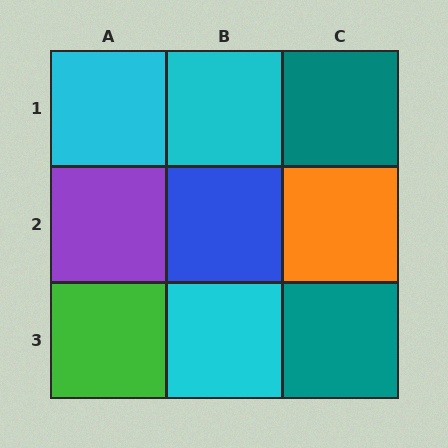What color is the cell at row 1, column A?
Cyan.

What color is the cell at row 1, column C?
Teal.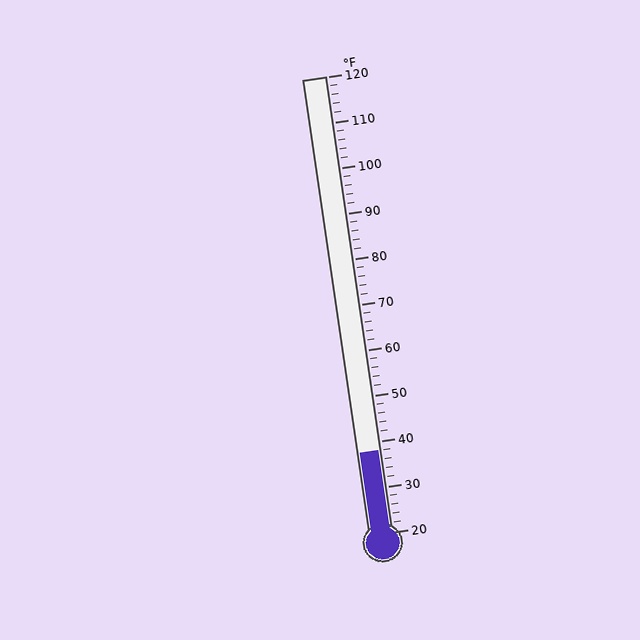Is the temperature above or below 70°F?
The temperature is below 70°F.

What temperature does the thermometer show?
The thermometer shows approximately 38°F.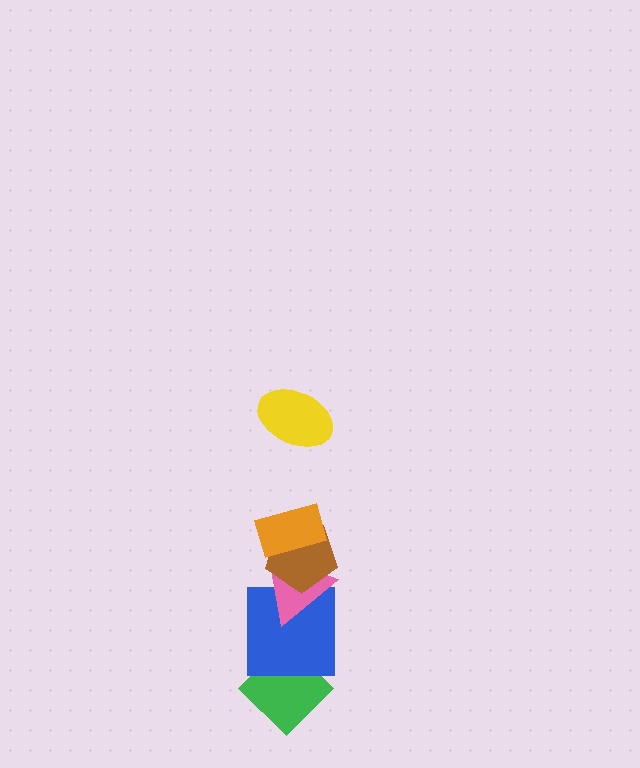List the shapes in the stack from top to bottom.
From top to bottom: the yellow ellipse, the orange rectangle, the brown pentagon, the pink triangle, the blue square, the green diamond.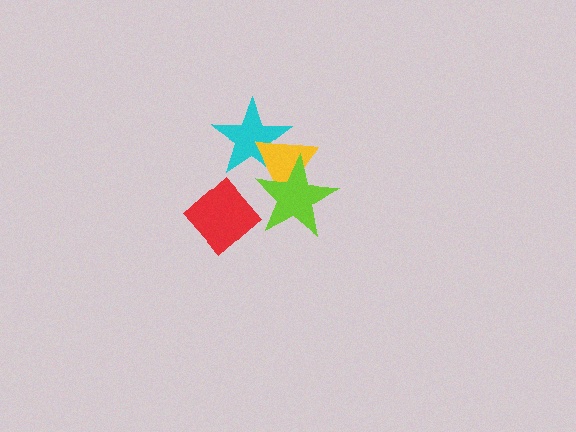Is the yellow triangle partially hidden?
Yes, it is partially covered by another shape.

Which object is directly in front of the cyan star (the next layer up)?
The yellow triangle is directly in front of the cyan star.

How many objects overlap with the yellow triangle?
2 objects overlap with the yellow triangle.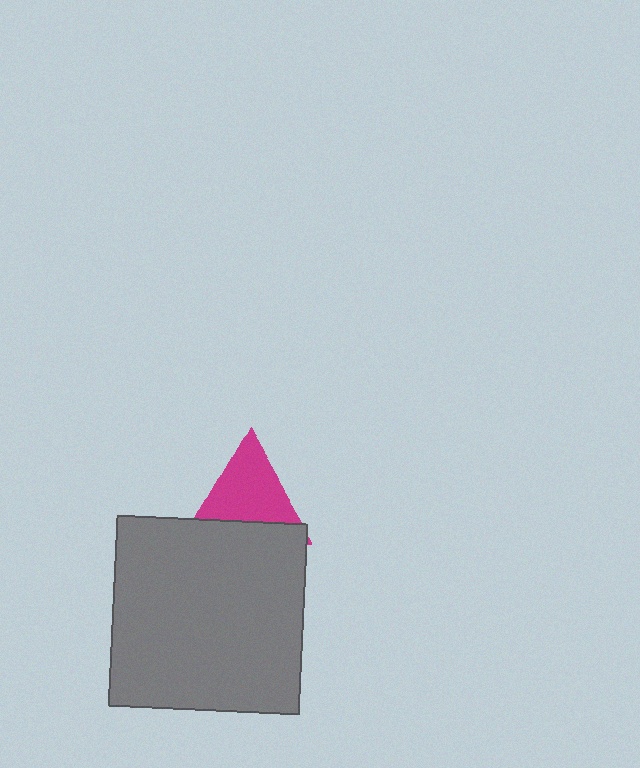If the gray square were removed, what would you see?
You would see the complete magenta triangle.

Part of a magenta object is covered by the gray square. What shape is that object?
It is a triangle.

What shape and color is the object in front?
The object in front is a gray square.